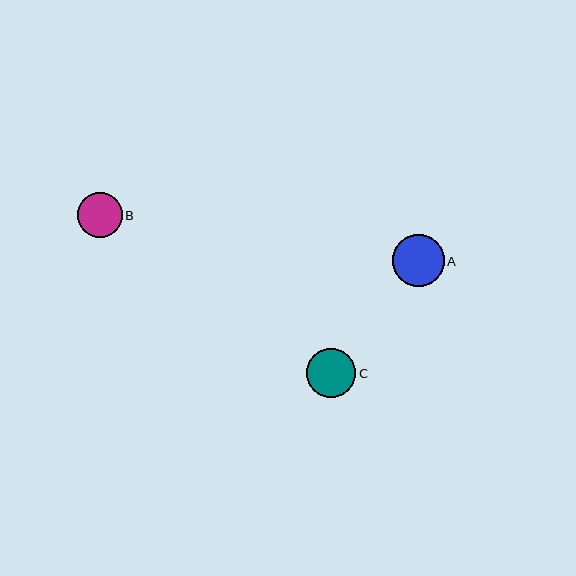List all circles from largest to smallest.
From largest to smallest: A, C, B.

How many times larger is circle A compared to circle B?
Circle A is approximately 1.1 times the size of circle B.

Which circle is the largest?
Circle A is the largest with a size of approximately 52 pixels.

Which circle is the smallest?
Circle B is the smallest with a size of approximately 45 pixels.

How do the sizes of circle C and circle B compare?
Circle C and circle B are approximately the same size.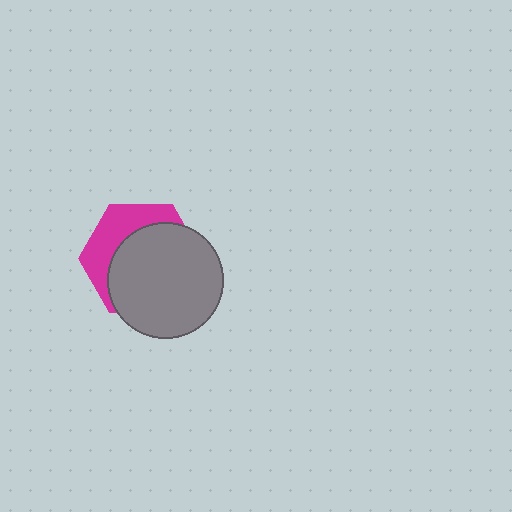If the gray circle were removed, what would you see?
You would see the complete magenta hexagon.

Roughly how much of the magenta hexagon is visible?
A small part of it is visible (roughly 35%).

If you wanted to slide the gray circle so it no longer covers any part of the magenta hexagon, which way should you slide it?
Slide it toward the lower-right — that is the most direct way to separate the two shapes.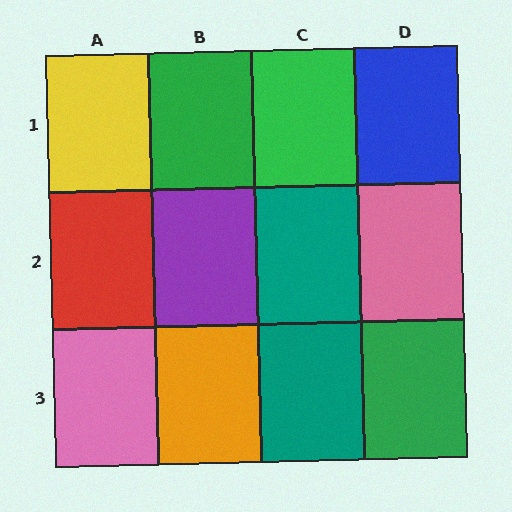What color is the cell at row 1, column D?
Blue.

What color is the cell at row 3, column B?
Orange.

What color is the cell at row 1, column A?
Yellow.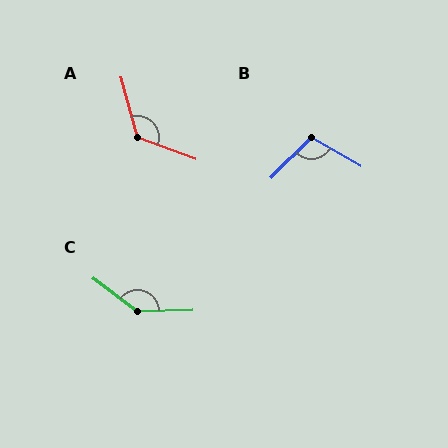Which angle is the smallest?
B, at approximately 105 degrees.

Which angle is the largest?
C, at approximately 141 degrees.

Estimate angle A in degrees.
Approximately 126 degrees.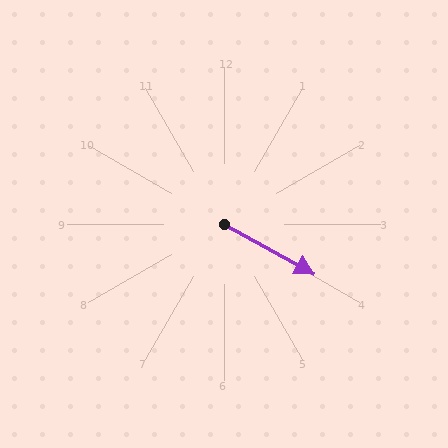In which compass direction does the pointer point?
Southeast.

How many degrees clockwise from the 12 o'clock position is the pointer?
Approximately 119 degrees.